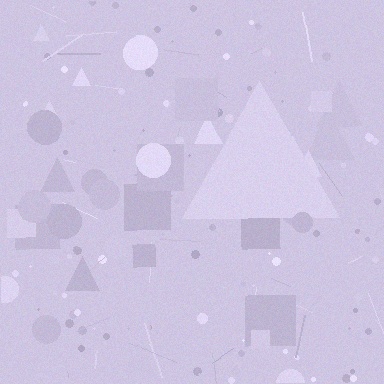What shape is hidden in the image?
A triangle is hidden in the image.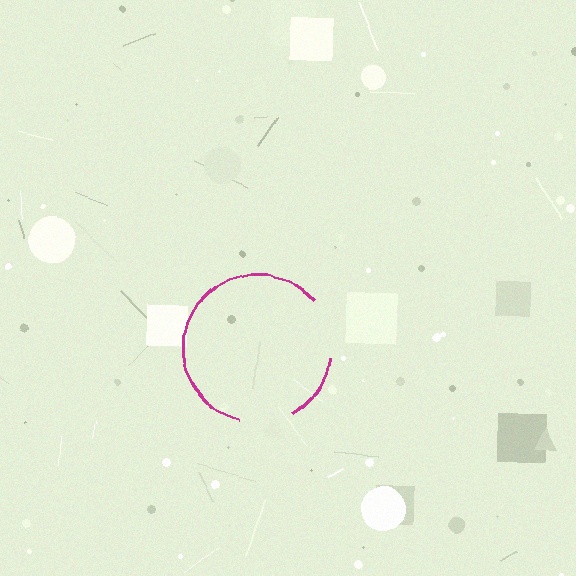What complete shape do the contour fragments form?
The contour fragments form a circle.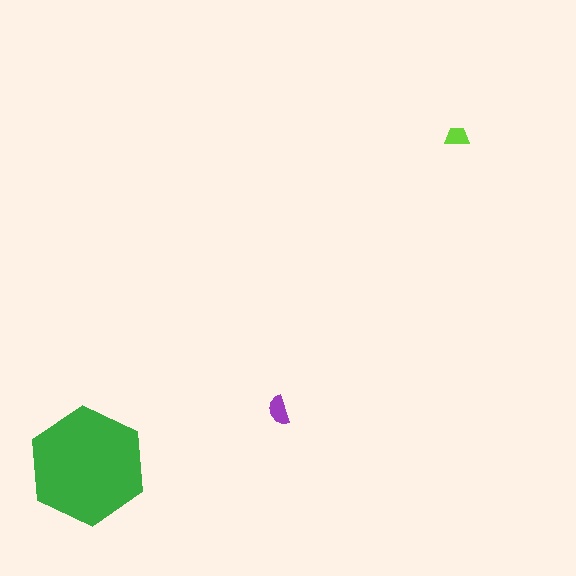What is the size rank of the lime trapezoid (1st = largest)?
3rd.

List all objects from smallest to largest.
The lime trapezoid, the purple semicircle, the green hexagon.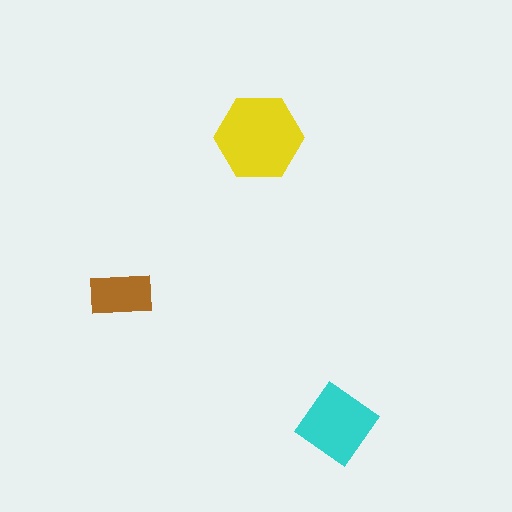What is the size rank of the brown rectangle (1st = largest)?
3rd.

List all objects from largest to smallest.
The yellow hexagon, the cyan diamond, the brown rectangle.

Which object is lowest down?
The cyan diamond is bottommost.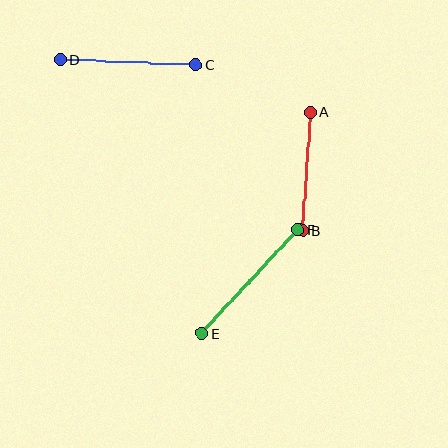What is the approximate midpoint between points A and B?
The midpoint is at approximately (306, 171) pixels.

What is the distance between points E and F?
The distance is approximately 141 pixels.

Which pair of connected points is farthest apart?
Points E and F are farthest apart.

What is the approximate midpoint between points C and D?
The midpoint is at approximately (128, 62) pixels.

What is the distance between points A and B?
The distance is approximately 119 pixels.